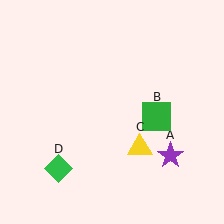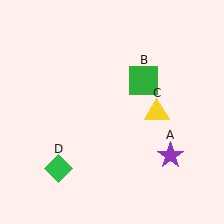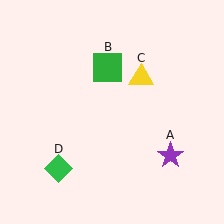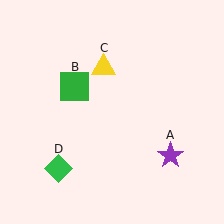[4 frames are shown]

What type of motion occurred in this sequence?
The green square (object B), yellow triangle (object C) rotated counterclockwise around the center of the scene.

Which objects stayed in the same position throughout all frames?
Purple star (object A) and green diamond (object D) remained stationary.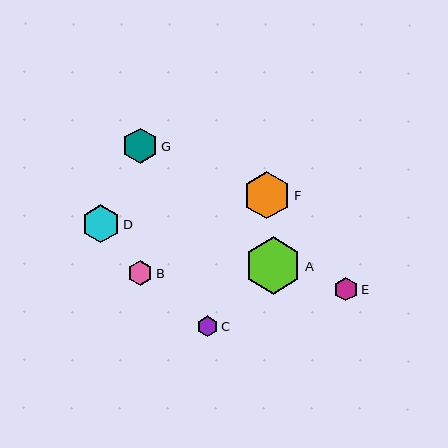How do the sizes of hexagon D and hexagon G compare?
Hexagon D and hexagon G are approximately the same size.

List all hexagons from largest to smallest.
From largest to smallest: A, F, D, G, B, E, C.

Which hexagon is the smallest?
Hexagon C is the smallest with a size of approximately 21 pixels.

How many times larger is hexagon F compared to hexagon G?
Hexagon F is approximately 1.4 times the size of hexagon G.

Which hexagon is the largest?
Hexagon A is the largest with a size of approximately 57 pixels.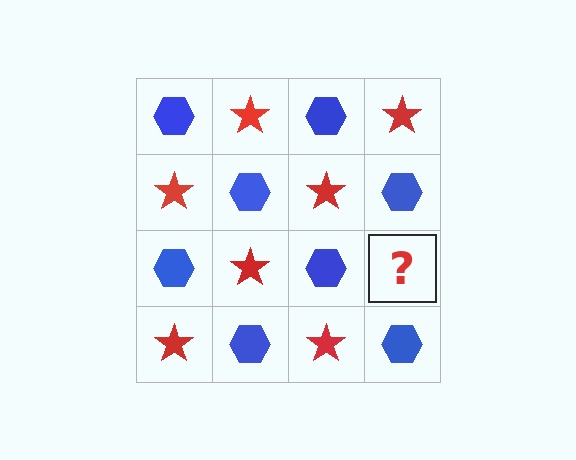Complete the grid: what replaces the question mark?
The question mark should be replaced with a red star.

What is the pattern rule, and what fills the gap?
The rule is that it alternates blue hexagon and red star in a checkerboard pattern. The gap should be filled with a red star.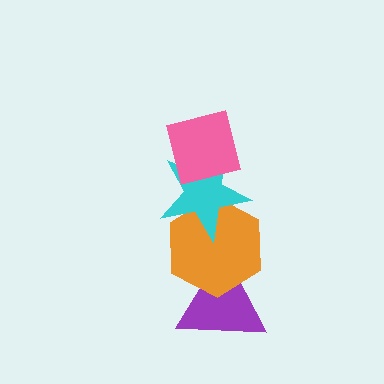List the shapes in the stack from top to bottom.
From top to bottom: the pink square, the cyan star, the orange hexagon, the purple triangle.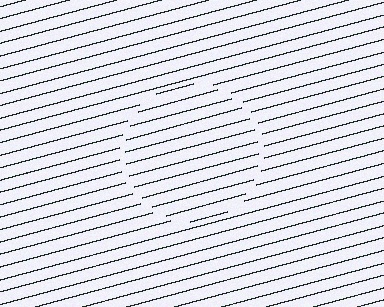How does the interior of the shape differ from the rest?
The interior of the shape contains the same grating, shifted by half a period — the contour is defined by the phase discontinuity where line-ends from the inner and outer gratings abut.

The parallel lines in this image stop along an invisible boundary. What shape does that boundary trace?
An illusory circle. The interior of the shape contains the same grating, shifted by half a period — the contour is defined by the phase discontinuity where line-ends from the inner and outer gratings abut.